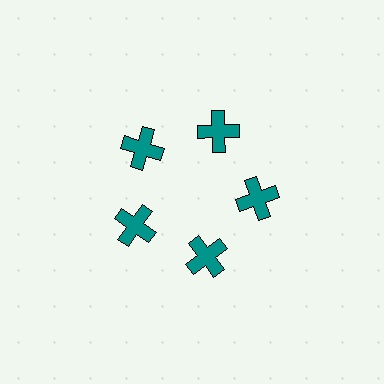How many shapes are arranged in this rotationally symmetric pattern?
There are 5 shapes, arranged in 5 groups of 1.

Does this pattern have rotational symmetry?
Yes, this pattern has 5-fold rotational symmetry. It looks the same after rotating 72 degrees around the center.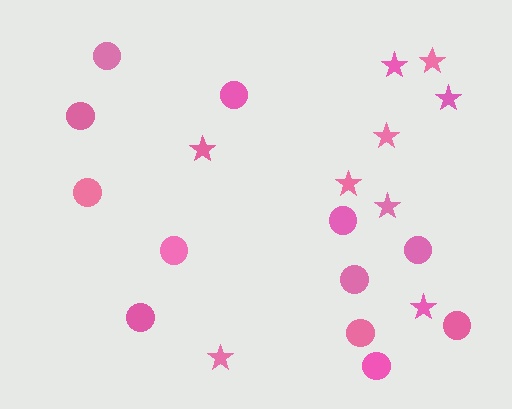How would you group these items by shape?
There are 2 groups: one group of stars (9) and one group of circles (12).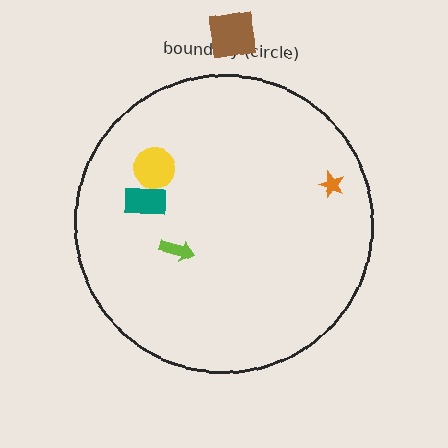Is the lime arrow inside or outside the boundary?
Inside.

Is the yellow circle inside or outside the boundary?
Inside.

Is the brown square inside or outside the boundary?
Outside.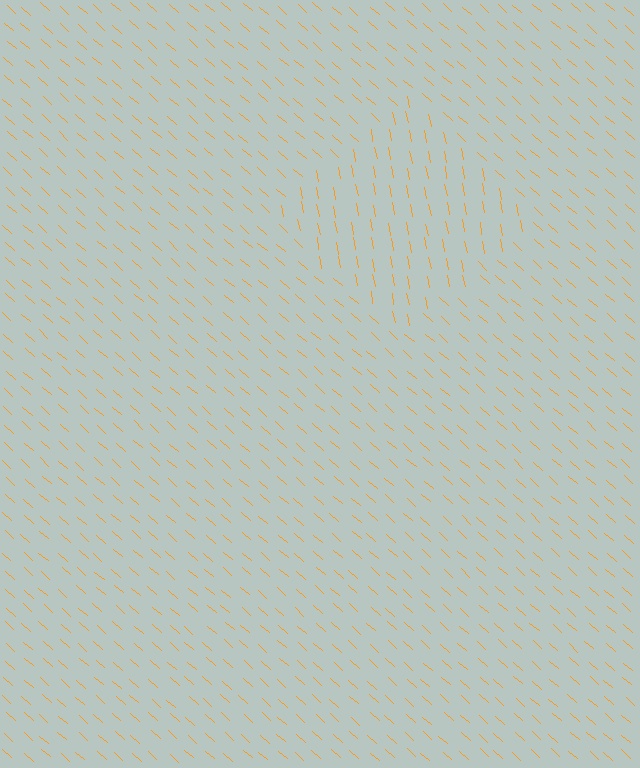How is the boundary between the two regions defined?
The boundary is defined purely by a change in line orientation (approximately 38 degrees difference). All lines are the same color and thickness.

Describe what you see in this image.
The image is filled with small orange line segments. A diamond region in the image has lines oriented differently from the surrounding lines, creating a visible texture boundary.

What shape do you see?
I see a diamond.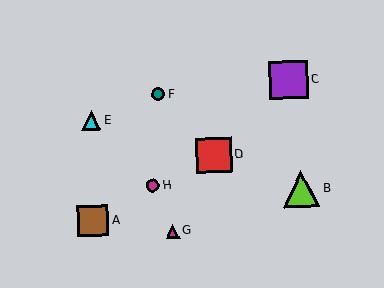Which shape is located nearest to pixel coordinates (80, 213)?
The brown square (labeled A) at (93, 221) is nearest to that location.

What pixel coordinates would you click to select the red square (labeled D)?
Click at (214, 155) to select the red square D.